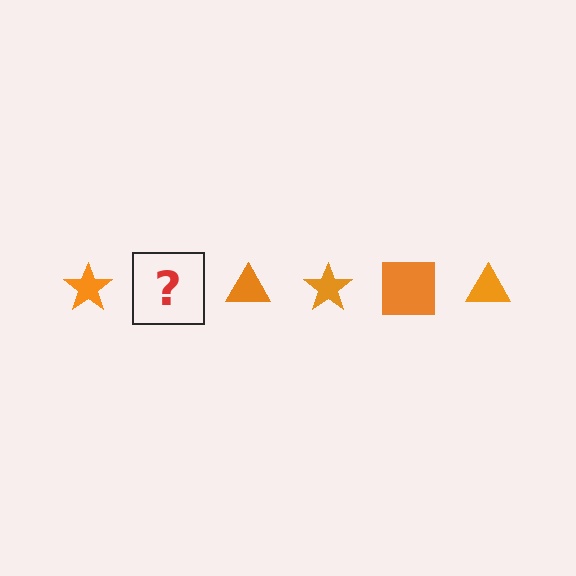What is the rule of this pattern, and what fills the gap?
The rule is that the pattern cycles through star, square, triangle shapes in orange. The gap should be filled with an orange square.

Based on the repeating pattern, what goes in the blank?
The blank should be an orange square.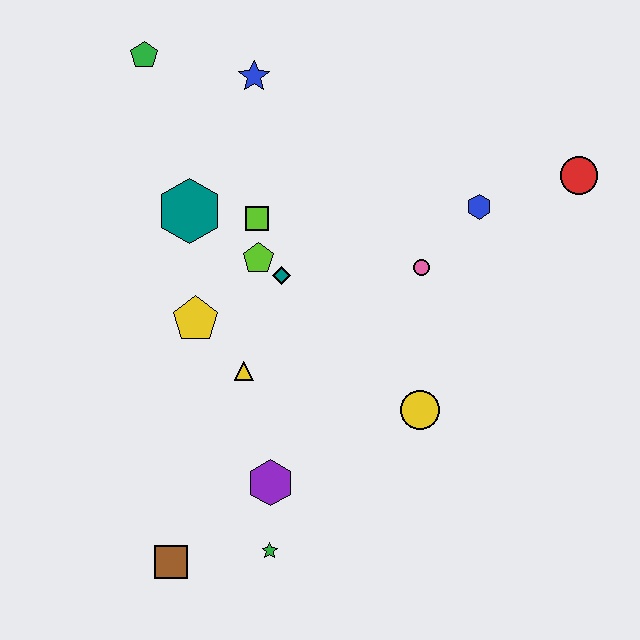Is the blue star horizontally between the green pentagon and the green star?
Yes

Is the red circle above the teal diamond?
Yes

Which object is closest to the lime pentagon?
The teal diamond is closest to the lime pentagon.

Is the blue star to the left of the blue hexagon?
Yes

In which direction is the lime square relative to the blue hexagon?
The lime square is to the left of the blue hexagon.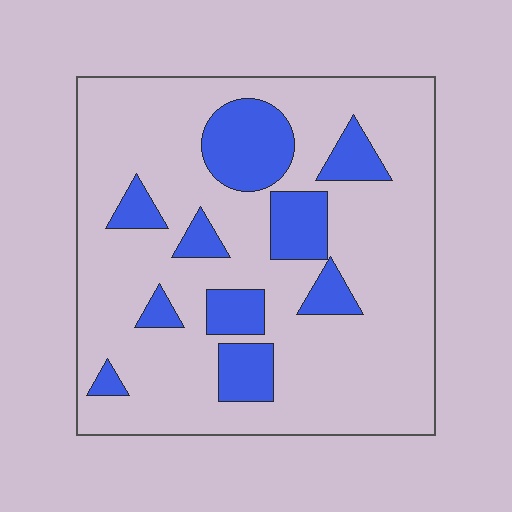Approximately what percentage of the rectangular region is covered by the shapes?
Approximately 20%.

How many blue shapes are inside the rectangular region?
10.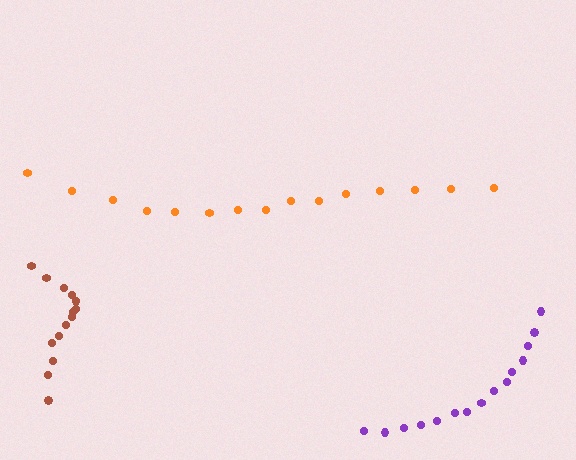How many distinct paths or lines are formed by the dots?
There are 3 distinct paths.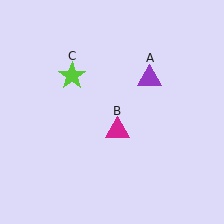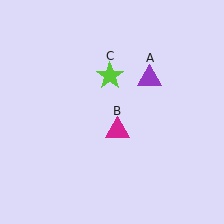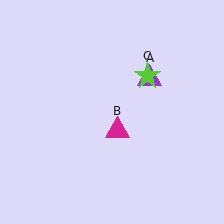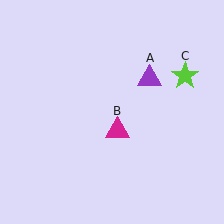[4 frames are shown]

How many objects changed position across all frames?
1 object changed position: lime star (object C).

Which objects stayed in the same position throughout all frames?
Purple triangle (object A) and magenta triangle (object B) remained stationary.